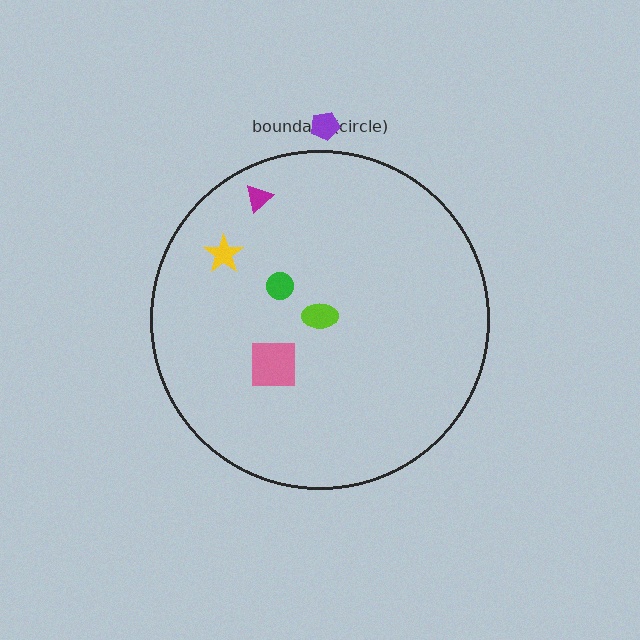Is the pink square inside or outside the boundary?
Inside.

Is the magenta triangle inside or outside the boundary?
Inside.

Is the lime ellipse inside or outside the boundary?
Inside.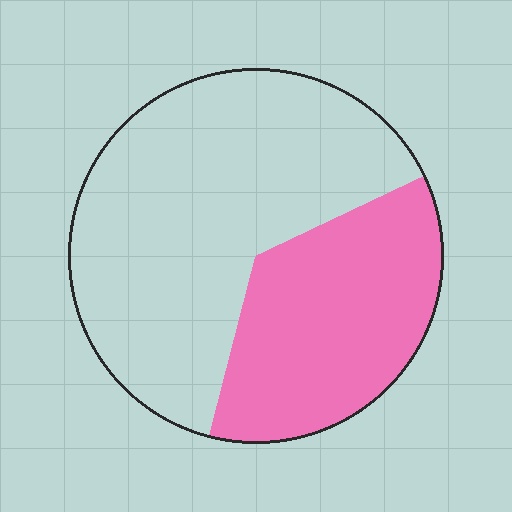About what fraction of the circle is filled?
About three eighths (3/8).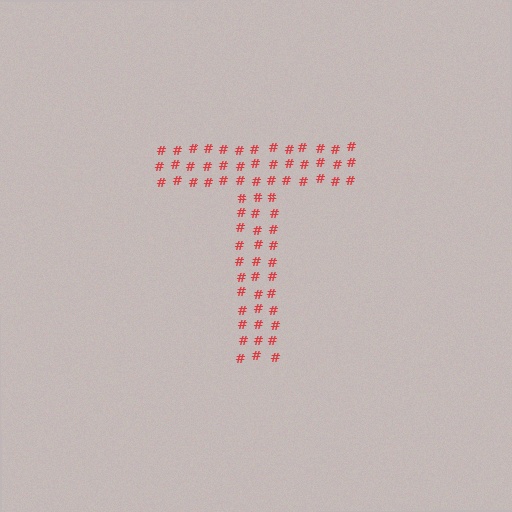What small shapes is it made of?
It is made of small hash symbols.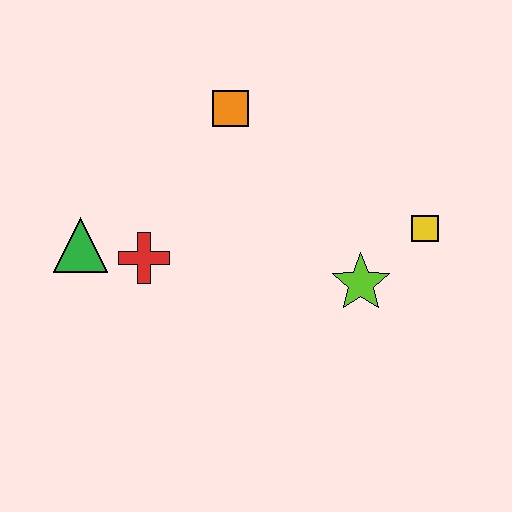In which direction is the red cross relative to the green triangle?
The red cross is to the right of the green triangle.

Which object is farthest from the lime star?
The green triangle is farthest from the lime star.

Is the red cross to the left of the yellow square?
Yes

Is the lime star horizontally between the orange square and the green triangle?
No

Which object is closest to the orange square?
The red cross is closest to the orange square.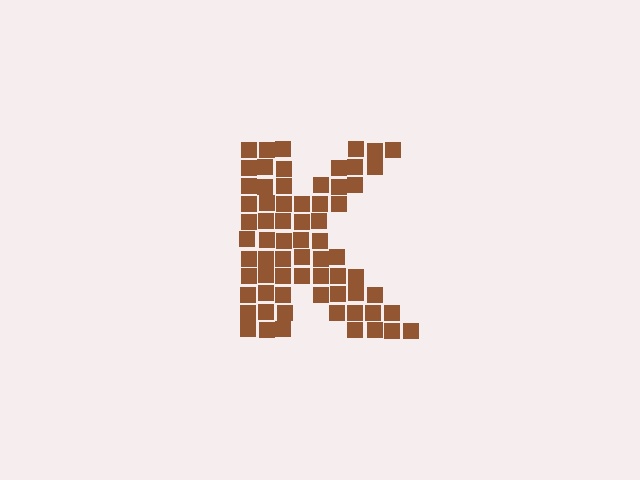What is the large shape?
The large shape is the letter K.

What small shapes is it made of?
It is made of small squares.